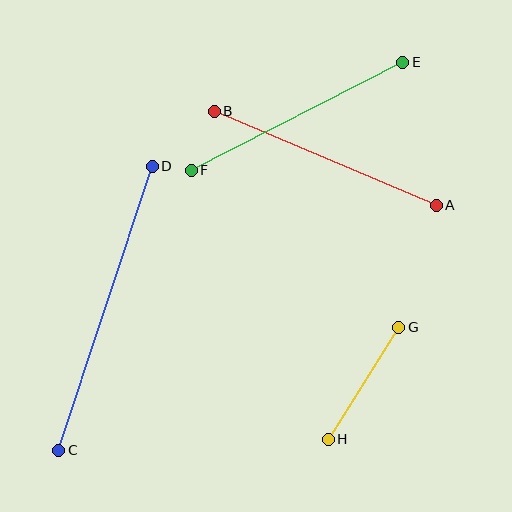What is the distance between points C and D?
The distance is approximately 299 pixels.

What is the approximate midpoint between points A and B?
The midpoint is at approximately (325, 158) pixels.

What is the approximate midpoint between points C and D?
The midpoint is at approximately (106, 308) pixels.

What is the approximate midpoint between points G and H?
The midpoint is at approximately (364, 383) pixels.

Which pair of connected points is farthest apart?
Points C and D are farthest apart.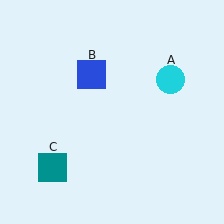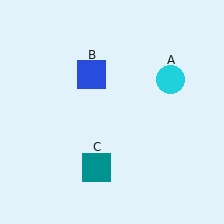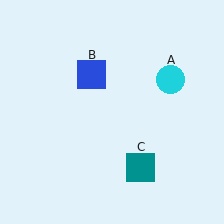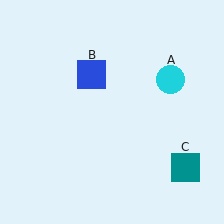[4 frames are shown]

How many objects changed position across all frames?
1 object changed position: teal square (object C).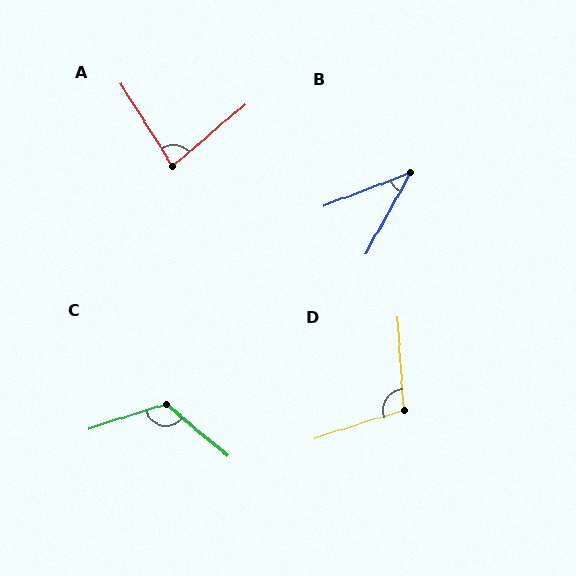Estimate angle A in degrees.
Approximately 82 degrees.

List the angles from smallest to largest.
B (40°), A (82°), D (104°), C (122°).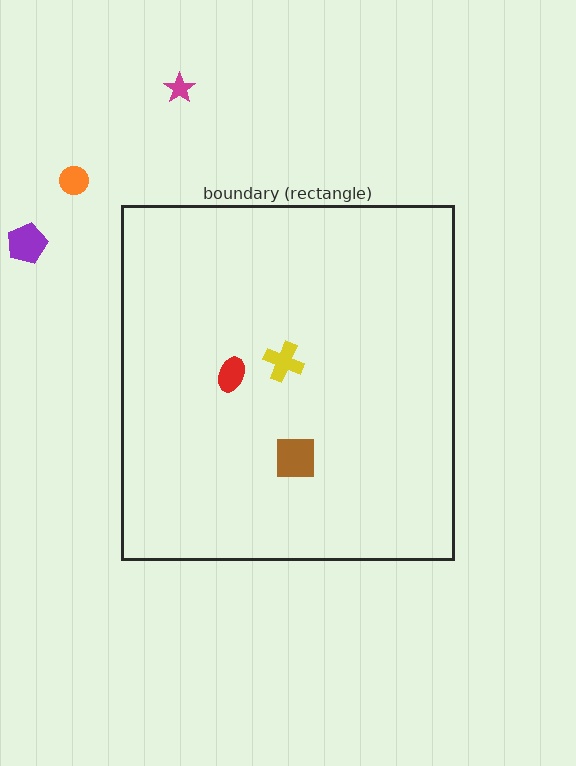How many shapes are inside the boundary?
3 inside, 3 outside.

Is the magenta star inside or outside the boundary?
Outside.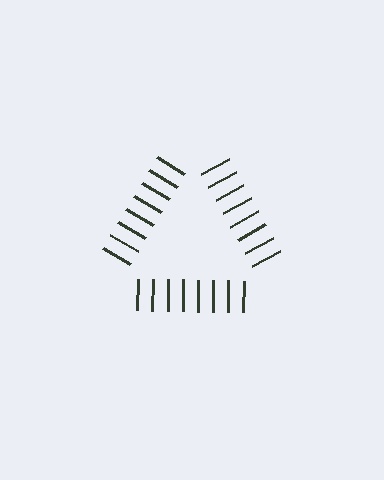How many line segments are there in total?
24 — 8 along each of the 3 edges.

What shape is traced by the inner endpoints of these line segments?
An illusory triangle — the line segments terminate on its edges but no continuous stroke is drawn.